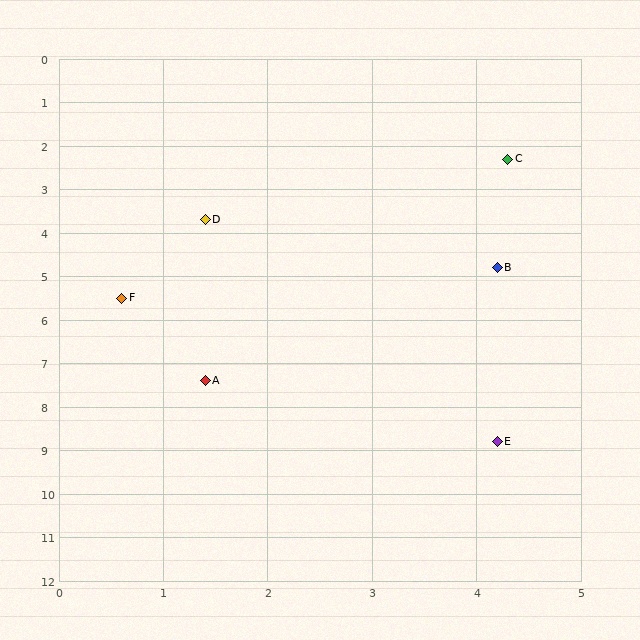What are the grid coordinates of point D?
Point D is at approximately (1.4, 3.7).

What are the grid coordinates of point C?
Point C is at approximately (4.3, 2.3).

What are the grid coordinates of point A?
Point A is at approximately (1.4, 7.4).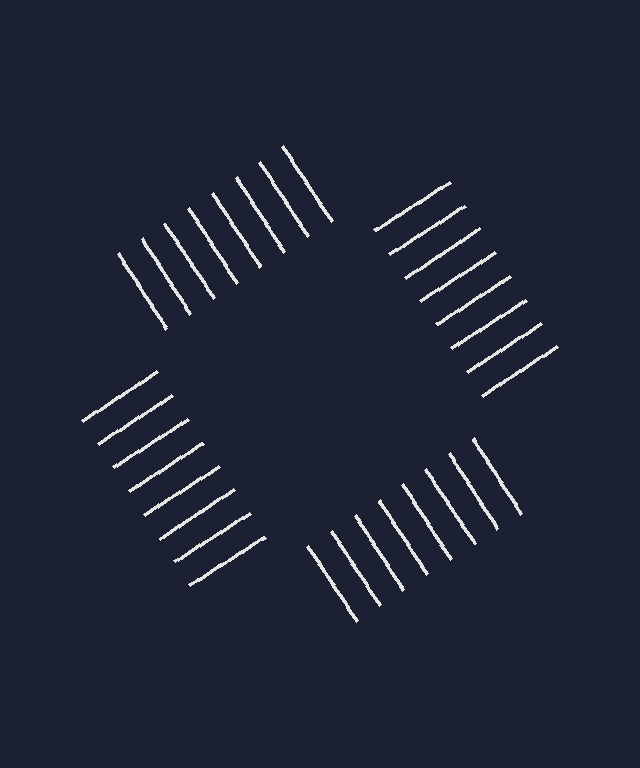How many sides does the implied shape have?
4 sides — the line-ends trace a square.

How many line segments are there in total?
32 — 8 along each of the 4 edges.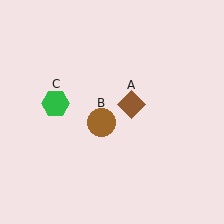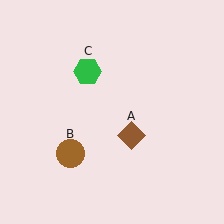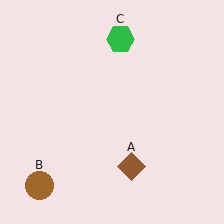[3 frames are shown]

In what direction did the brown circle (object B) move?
The brown circle (object B) moved down and to the left.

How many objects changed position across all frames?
3 objects changed position: brown diamond (object A), brown circle (object B), green hexagon (object C).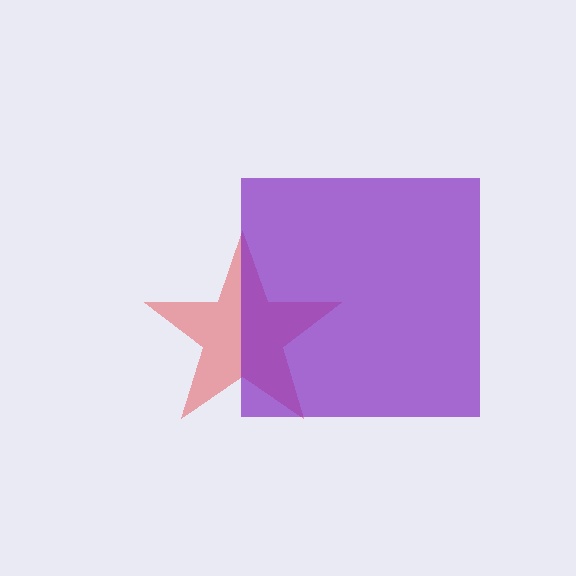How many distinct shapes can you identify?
There are 2 distinct shapes: a red star, a purple square.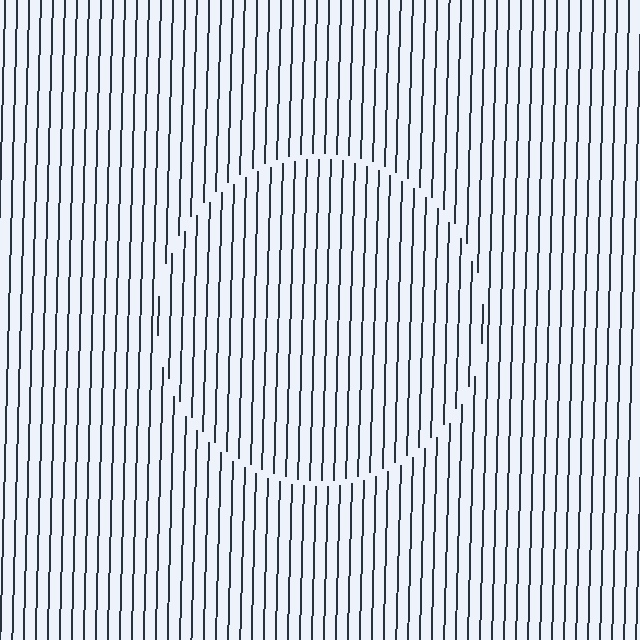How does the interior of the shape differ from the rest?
The interior of the shape contains the same grating, shifted by half a period — the contour is defined by the phase discontinuity where line-ends from the inner and outer gratings abut.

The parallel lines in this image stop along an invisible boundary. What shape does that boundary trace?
An illusory circle. The interior of the shape contains the same grating, shifted by half a period — the contour is defined by the phase discontinuity where line-ends from the inner and outer gratings abut.